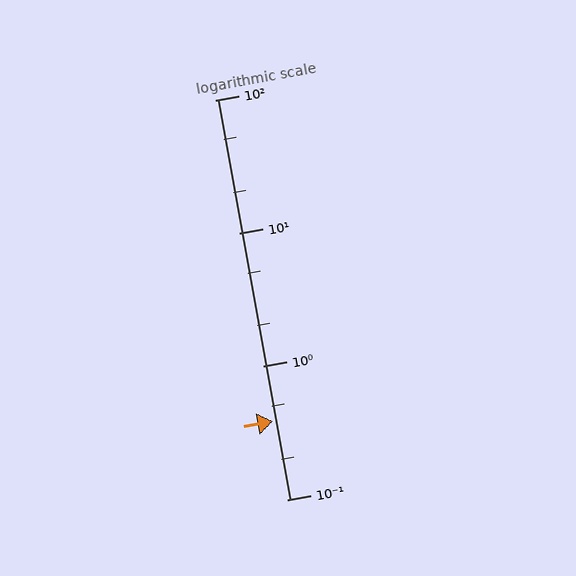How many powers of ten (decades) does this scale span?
The scale spans 3 decades, from 0.1 to 100.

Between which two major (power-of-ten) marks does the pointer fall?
The pointer is between 0.1 and 1.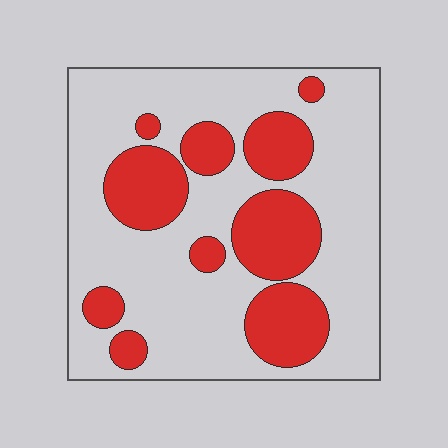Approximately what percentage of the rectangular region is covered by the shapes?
Approximately 30%.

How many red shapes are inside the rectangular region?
10.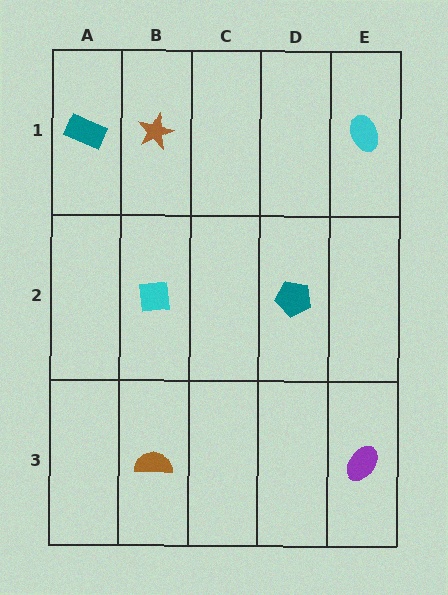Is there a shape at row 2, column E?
No, that cell is empty.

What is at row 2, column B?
A cyan square.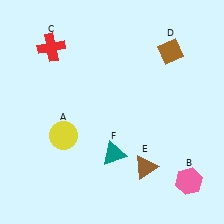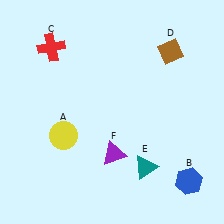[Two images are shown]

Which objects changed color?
B changed from pink to blue. E changed from brown to teal. F changed from teal to purple.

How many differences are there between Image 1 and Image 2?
There are 3 differences between the two images.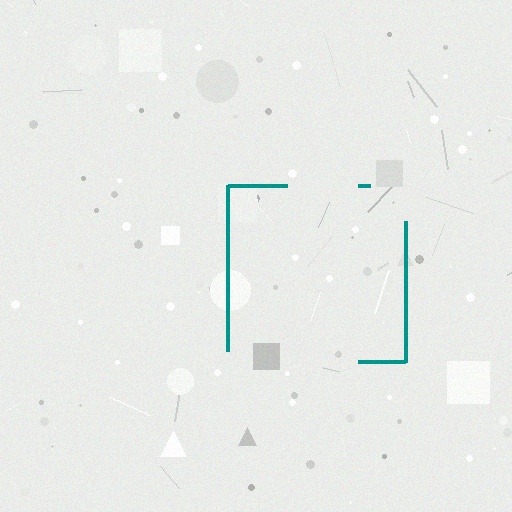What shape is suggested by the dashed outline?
The dashed outline suggests a square.